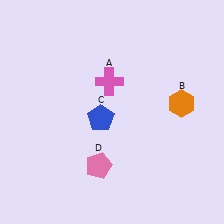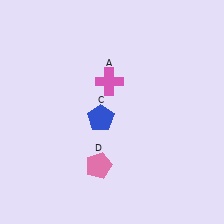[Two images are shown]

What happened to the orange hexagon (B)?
The orange hexagon (B) was removed in Image 2. It was in the top-right area of Image 1.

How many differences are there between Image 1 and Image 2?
There is 1 difference between the two images.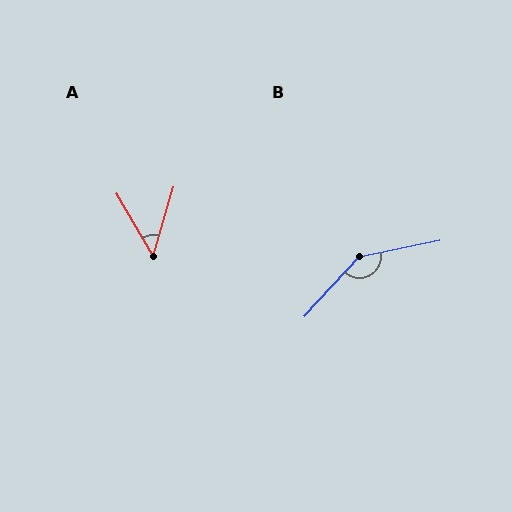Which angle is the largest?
B, at approximately 144 degrees.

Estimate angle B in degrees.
Approximately 144 degrees.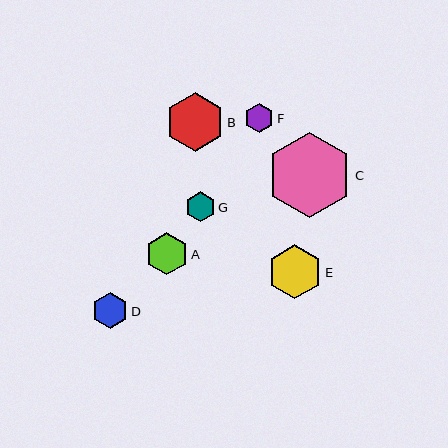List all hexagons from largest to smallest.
From largest to smallest: C, B, E, A, D, G, F.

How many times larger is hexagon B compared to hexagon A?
Hexagon B is approximately 1.4 times the size of hexagon A.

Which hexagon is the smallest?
Hexagon F is the smallest with a size of approximately 29 pixels.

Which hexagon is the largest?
Hexagon C is the largest with a size of approximately 85 pixels.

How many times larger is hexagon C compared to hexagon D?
Hexagon C is approximately 2.4 times the size of hexagon D.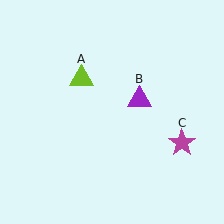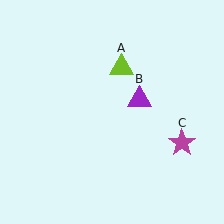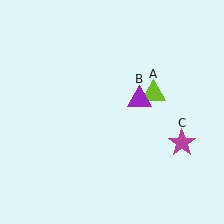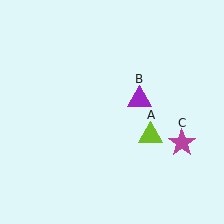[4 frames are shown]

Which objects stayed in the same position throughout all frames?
Purple triangle (object B) and magenta star (object C) remained stationary.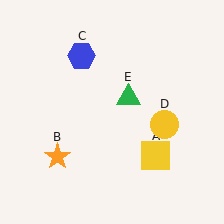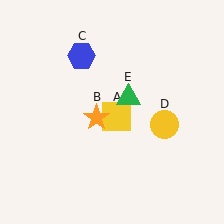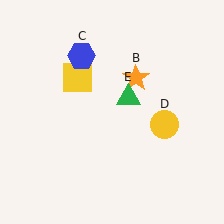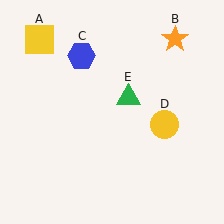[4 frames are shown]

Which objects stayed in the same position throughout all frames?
Blue hexagon (object C) and yellow circle (object D) and green triangle (object E) remained stationary.